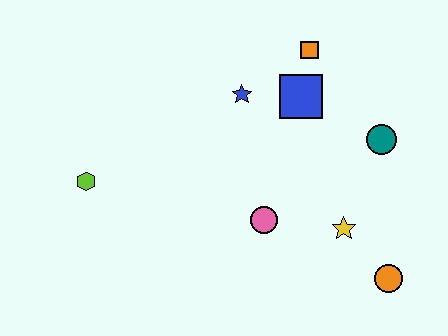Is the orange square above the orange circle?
Yes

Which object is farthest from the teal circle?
The lime hexagon is farthest from the teal circle.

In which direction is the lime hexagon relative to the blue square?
The lime hexagon is to the left of the blue square.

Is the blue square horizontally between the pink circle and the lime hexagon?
No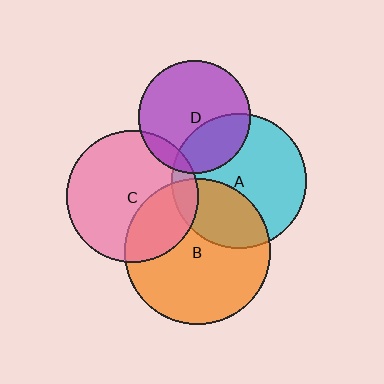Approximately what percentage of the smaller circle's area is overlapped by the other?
Approximately 30%.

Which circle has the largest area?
Circle B (orange).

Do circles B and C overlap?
Yes.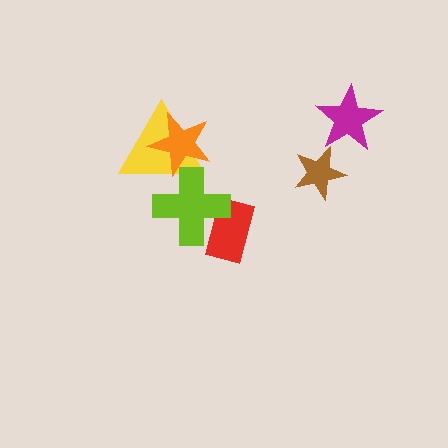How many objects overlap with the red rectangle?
1 object overlaps with the red rectangle.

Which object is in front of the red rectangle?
The lime cross is in front of the red rectangle.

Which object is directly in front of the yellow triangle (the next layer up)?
The orange star is directly in front of the yellow triangle.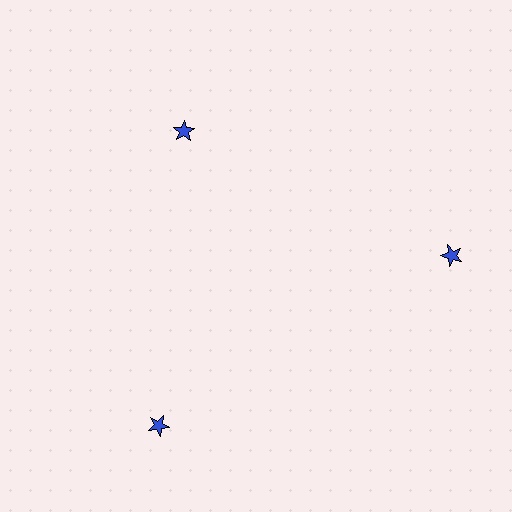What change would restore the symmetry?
The symmetry would be restored by moving it outward, back onto the ring so that all 3 stars sit at equal angles and equal distance from the center.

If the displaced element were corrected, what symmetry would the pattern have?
It would have 3-fold rotational symmetry — the pattern would map onto itself every 120 degrees.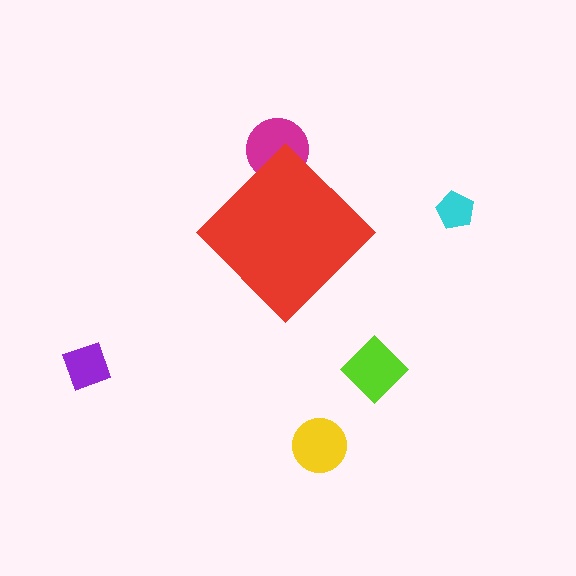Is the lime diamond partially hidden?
No, the lime diamond is fully visible.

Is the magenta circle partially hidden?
Yes, the magenta circle is partially hidden behind the red diamond.